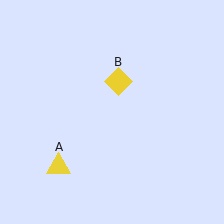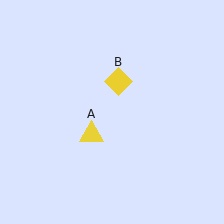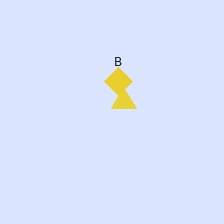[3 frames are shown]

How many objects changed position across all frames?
1 object changed position: yellow triangle (object A).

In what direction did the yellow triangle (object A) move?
The yellow triangle (object A) moved up and to the right.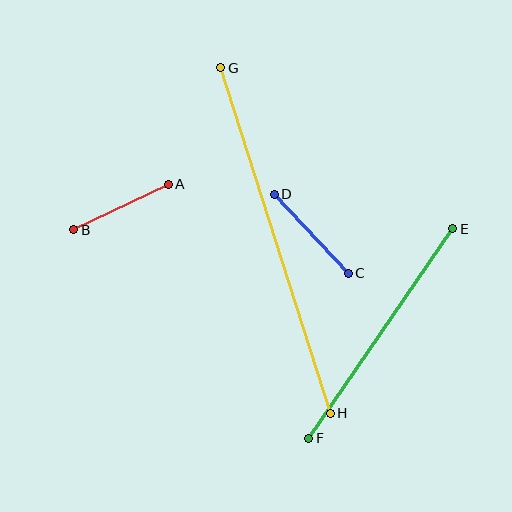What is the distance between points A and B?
The distance is approximately 105 pixels.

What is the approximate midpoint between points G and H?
The midpoint is at approximately (275, 241) pixels.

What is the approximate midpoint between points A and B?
The midpoint is at approximately (121, 207) pixels.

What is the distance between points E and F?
The distance is approximately 254 pixels.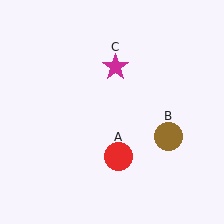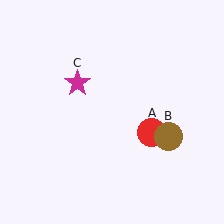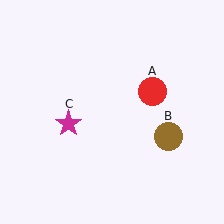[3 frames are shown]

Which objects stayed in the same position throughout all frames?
Brown circle (object B) remained stationary.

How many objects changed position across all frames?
2 objects changed position: red circle (object A), magenta star (object C).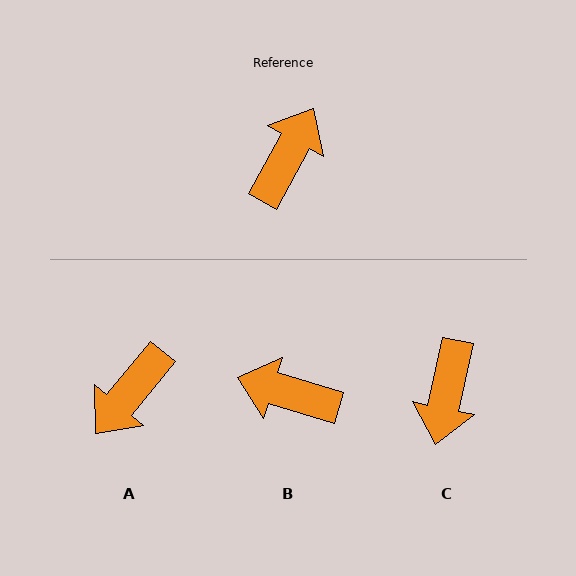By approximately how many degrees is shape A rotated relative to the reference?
Approximately 169 degrees counter-clockwise.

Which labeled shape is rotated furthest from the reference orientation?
A, about 169 degrees away.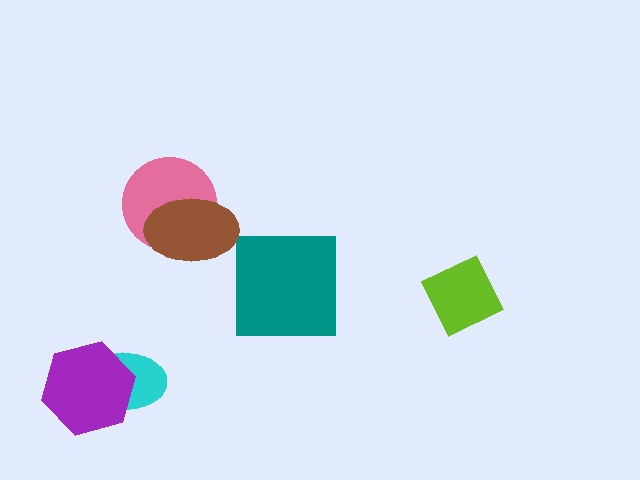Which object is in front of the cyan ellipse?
The purple hexagon is in front of the cyan ellipse.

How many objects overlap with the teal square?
0 objects overlap with the teal square.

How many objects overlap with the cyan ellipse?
1 object overlaps with the cyan ellipse.